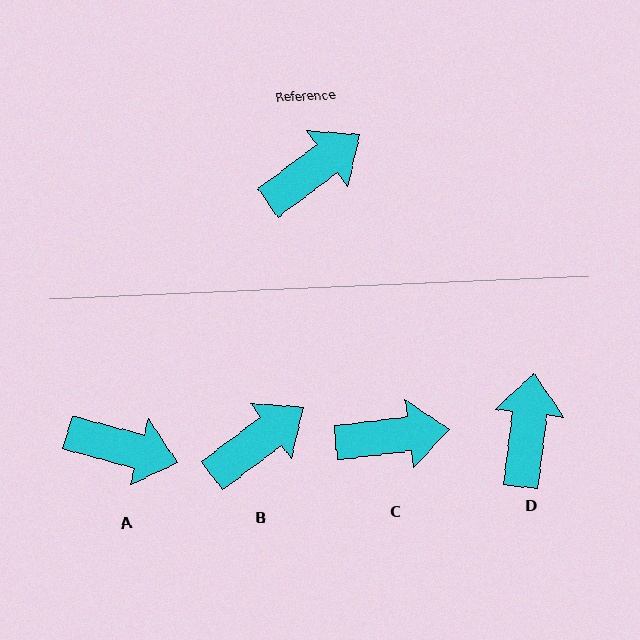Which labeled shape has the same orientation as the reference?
B.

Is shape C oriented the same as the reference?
No, it is off by about 30 degrees.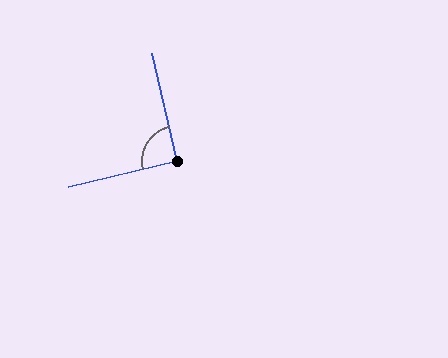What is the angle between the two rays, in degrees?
Approximately 90 degrees.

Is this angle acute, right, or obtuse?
It is approximately a right angle.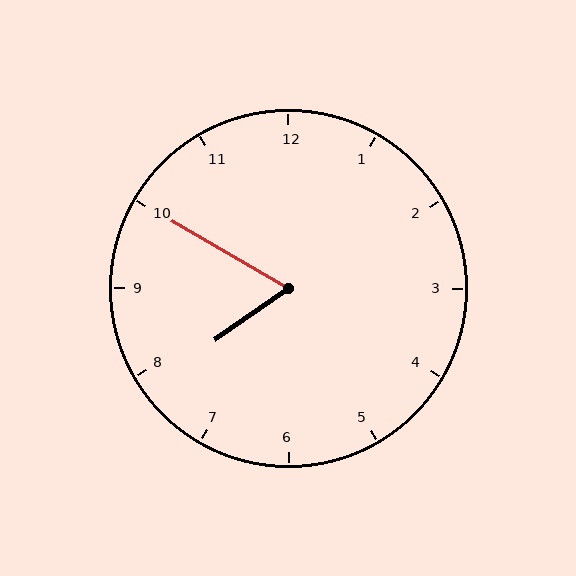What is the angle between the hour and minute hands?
Approximately 65 degrees.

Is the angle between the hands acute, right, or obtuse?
It is acute.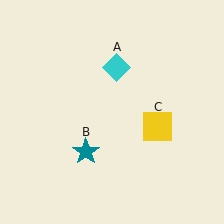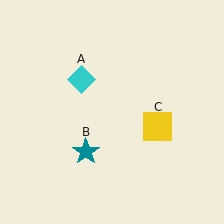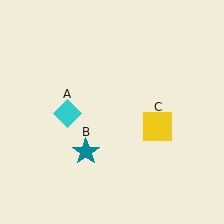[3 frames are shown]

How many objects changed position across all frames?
1 object changed position: cyan diamond (object A).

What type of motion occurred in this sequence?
The cyan diamond (object A) rotated counterclockwise around the center of the scene.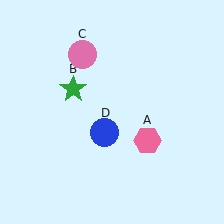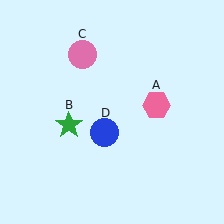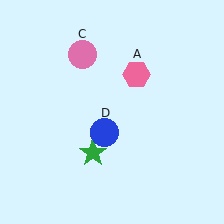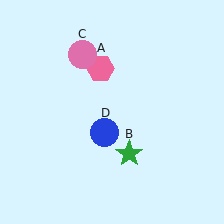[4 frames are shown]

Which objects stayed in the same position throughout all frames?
Pink circle (object C) and blue circle (object D) remained stationary.